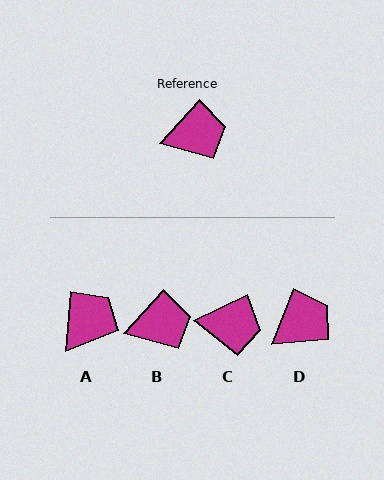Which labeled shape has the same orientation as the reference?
B.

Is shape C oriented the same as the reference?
No, it is off by about 23 degrees.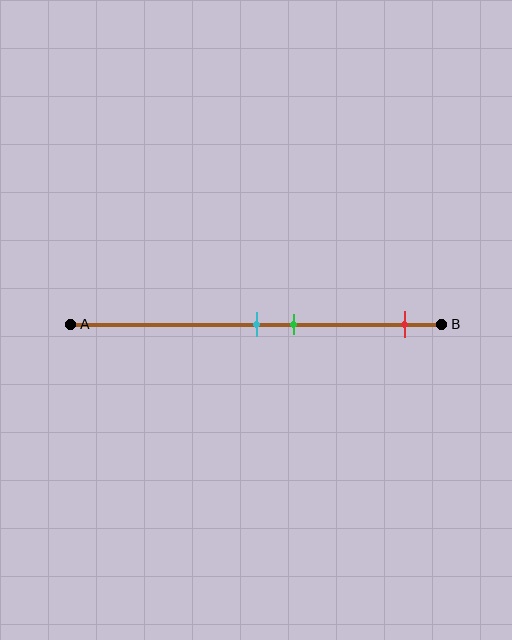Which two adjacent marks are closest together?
The cyan and green marks are the closest adjacent pair.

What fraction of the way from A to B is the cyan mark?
The cyan mark is approximately 50% (0.5) of the way from A to B.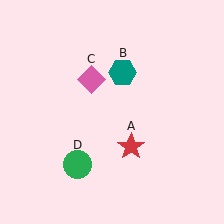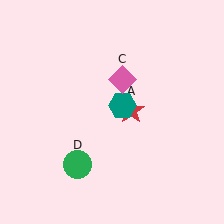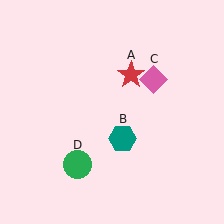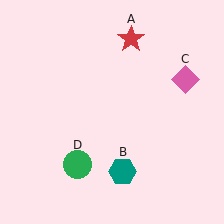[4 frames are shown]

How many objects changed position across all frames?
3 objects changed position: red star (object A), teal hexagon (object B), pink diamond (object C).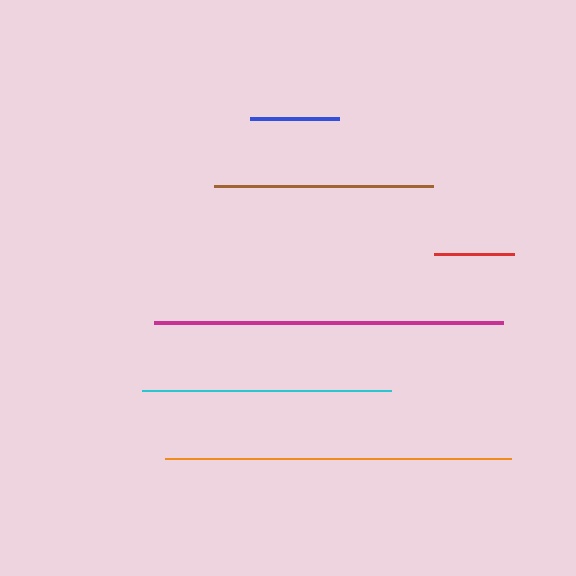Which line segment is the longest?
The magenta line is the longest at approximately 349 pixels.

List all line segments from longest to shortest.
From longest to shortest: magenta, orange, cyan, brown, blue, red.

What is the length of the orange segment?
The orange segment is approximately 346 pixels long.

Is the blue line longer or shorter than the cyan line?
The cyan line is longer than the blue line.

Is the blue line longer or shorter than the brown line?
The brown line is longer than the blue line.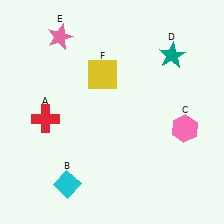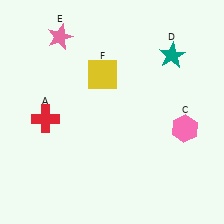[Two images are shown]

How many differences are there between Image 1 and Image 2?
There is 1 difference between the two images.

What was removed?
The cyan diamond (B) was removed in Image 2.